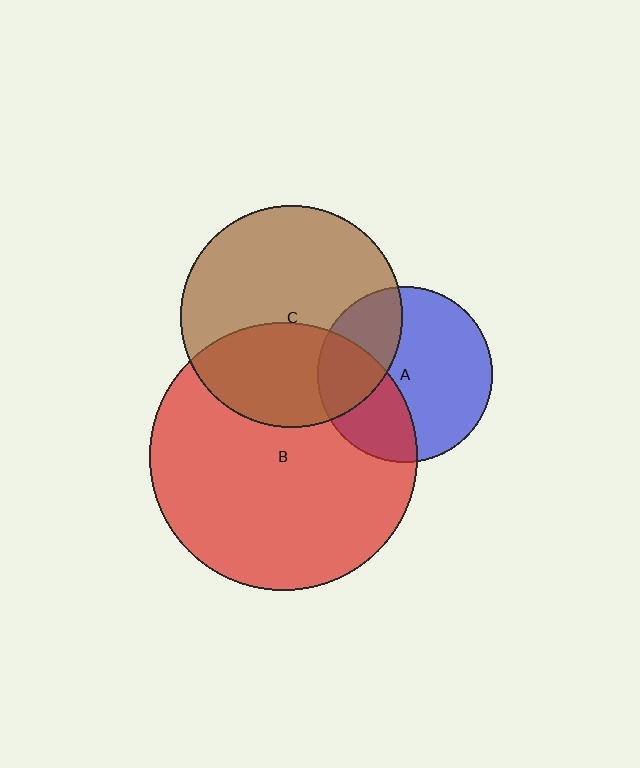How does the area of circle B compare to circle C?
Approximately 1.5 times.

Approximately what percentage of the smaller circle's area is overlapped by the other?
Approximately 40%.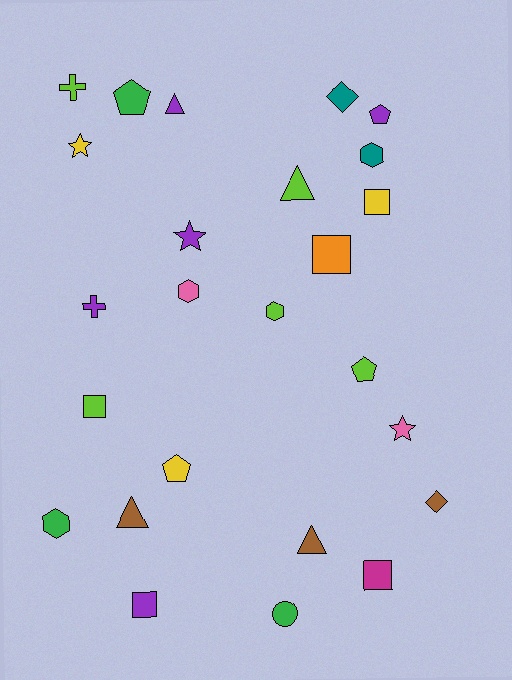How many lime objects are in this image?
There are 5 lime objects.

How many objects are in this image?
There are 25 objects.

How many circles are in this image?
There is 1 circle.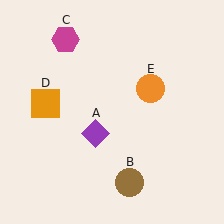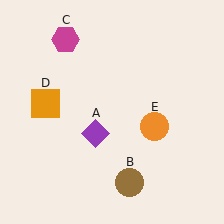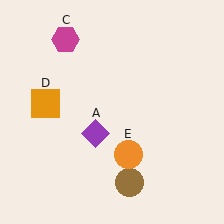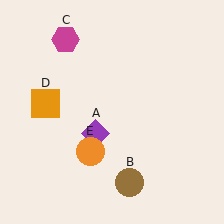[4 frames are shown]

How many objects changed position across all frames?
1 object changed position: orange circle (object E).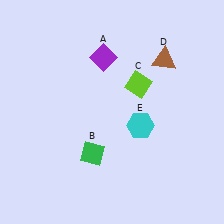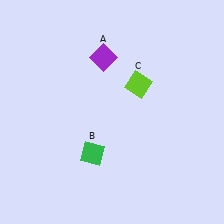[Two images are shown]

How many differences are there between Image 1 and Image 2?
There are 2 differences between the two images.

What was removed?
The brown triangle (D), the cyan hexagon (E) were removed in Image 2.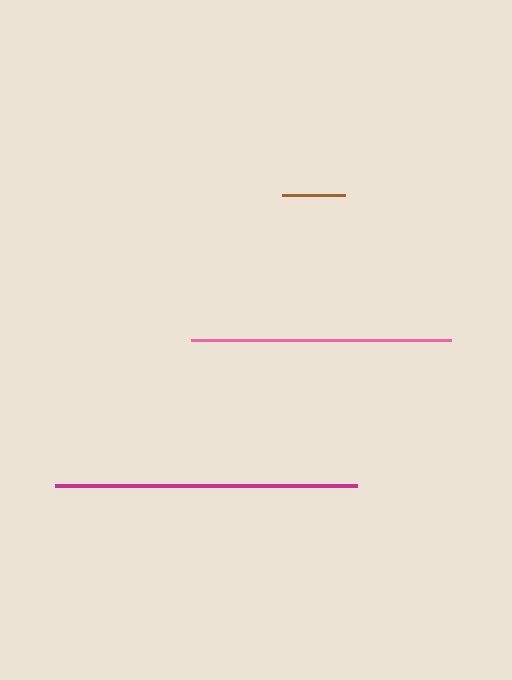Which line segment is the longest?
The magenta line is the longest at approximately 302 pixels.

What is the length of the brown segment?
The brown segment is approximately 63 pixels long.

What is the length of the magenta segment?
The magenta segment is approximately 302 pixels long.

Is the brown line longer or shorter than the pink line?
The pink line is longer than the brown line.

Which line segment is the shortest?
The brown line is the shortest at approximately 63 pixels.